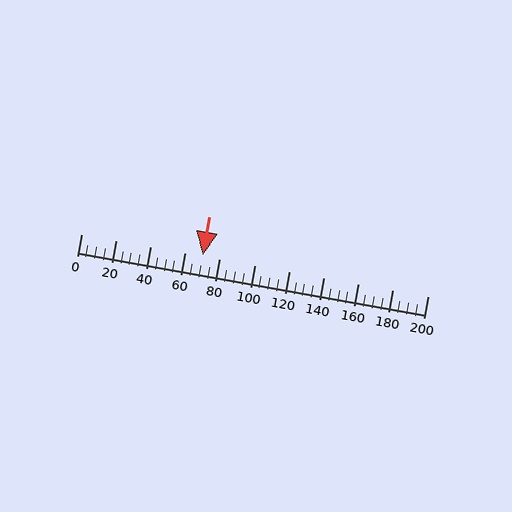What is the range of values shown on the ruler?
The ruler shows values from 0 to 200.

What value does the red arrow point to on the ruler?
The red arrow points to approximately 70.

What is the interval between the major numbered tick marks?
The major tick marks are spaced 20 units apart.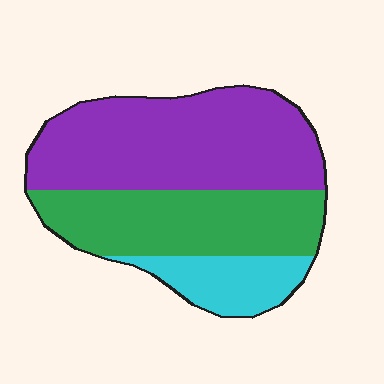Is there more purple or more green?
Purple.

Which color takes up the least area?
Cyan, at roughly 15%.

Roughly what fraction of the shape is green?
Green covers about 35% of the shape.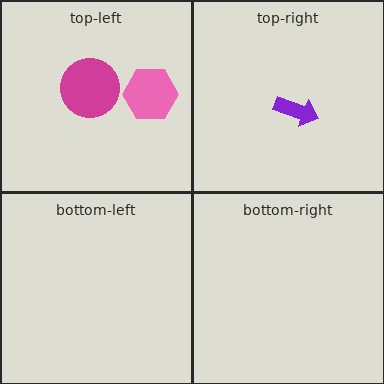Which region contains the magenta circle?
The top-left region.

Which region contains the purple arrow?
The top-right region.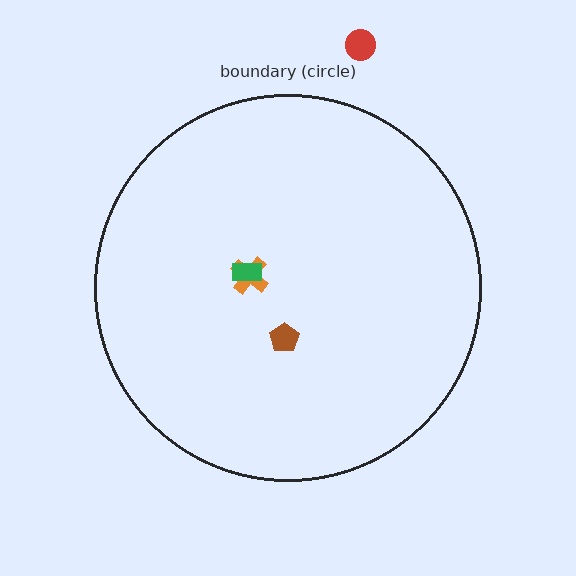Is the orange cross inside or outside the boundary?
Inside.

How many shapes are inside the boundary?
3 inside, 1 outside.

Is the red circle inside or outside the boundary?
Outside.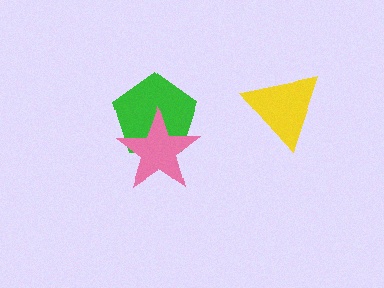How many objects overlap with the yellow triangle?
0 objects overlap with the yellow triangle.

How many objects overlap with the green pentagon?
1 object overlaps with the green pentagon.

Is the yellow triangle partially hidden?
No, no other shape covers it.